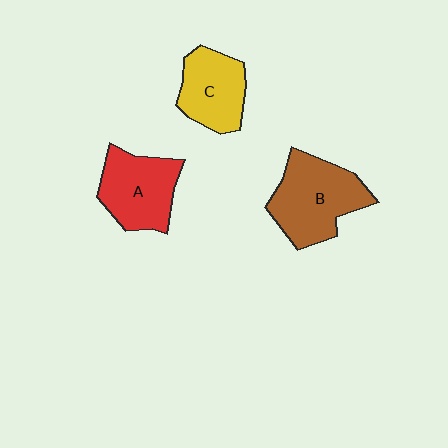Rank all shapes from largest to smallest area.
From largest to smallest: B (brown), A (red), C (yellow).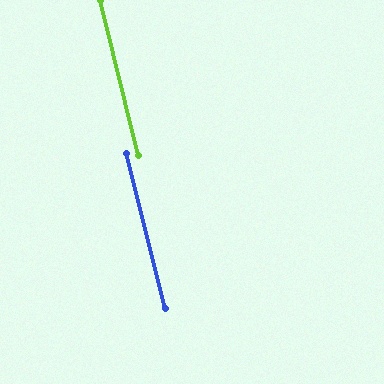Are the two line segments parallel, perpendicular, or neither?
Parallel — their directions differ by only 0.3°.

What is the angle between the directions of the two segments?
Approximately 0 degrees.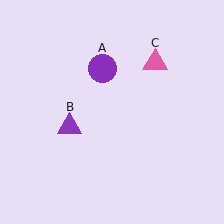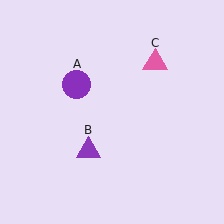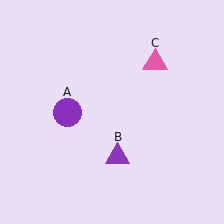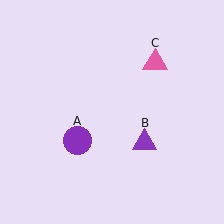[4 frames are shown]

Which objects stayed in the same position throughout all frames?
Pink triangle (object C) remained stationary.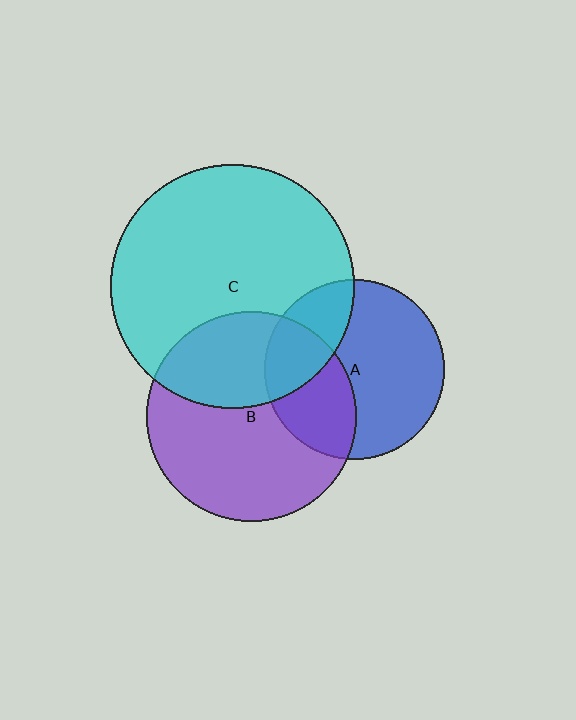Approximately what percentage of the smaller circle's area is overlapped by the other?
Approximately 25%.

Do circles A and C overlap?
Yes.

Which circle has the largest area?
Circle C (cyan).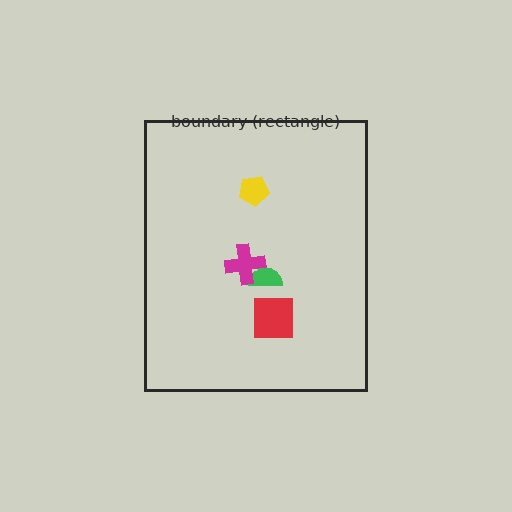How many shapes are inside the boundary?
4 inside, 0 outside.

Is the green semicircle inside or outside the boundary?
Inside.